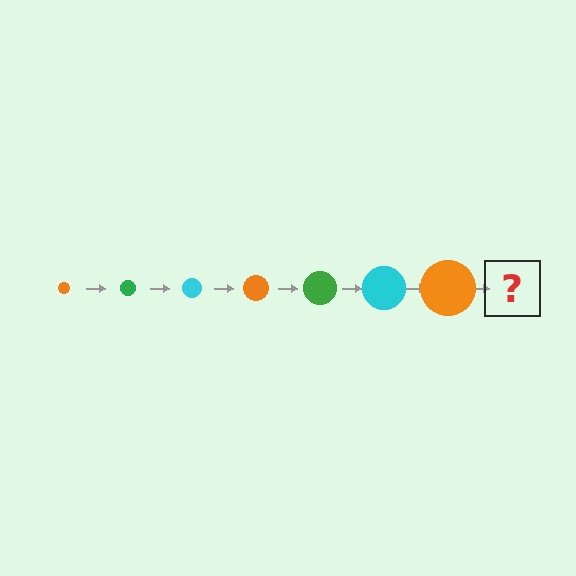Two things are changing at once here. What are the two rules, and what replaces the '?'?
The two rules are that the circle grows larger each step and the color cycles through orange, green, and cyan. The '?' should be a green circle, larger than the previous one.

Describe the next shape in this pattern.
It should be a green circle, larger than the previous one.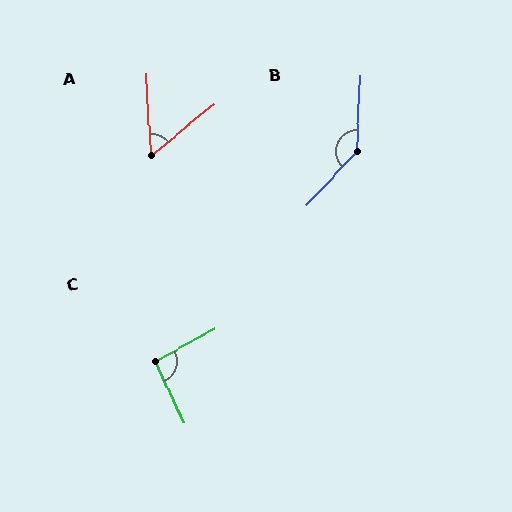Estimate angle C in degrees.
Approximately 93 degrees.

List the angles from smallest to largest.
A (55°), C (93°), B (139°).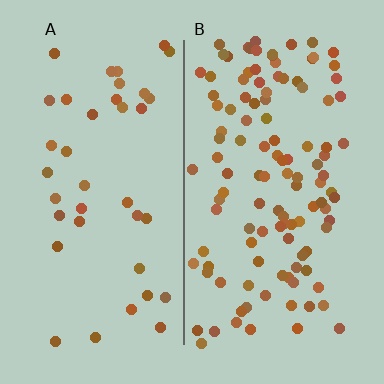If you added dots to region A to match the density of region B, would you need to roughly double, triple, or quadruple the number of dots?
Approximately triple.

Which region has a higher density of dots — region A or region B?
B (the right).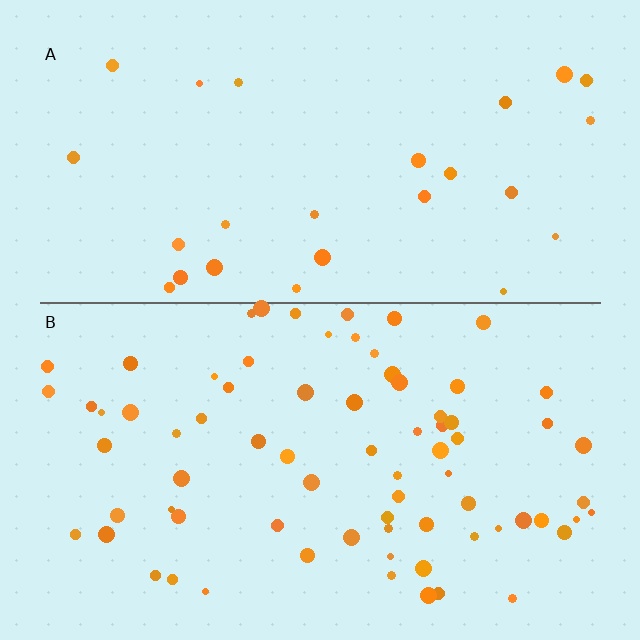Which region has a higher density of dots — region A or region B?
B (the bottom).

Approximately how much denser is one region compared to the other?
Approximately 2.9× — region B over region A.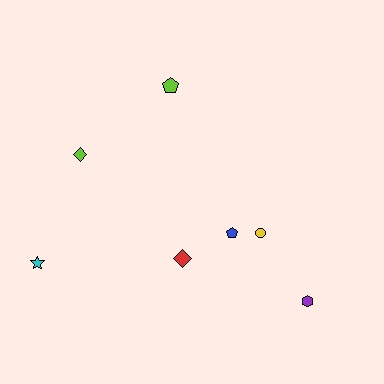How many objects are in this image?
There are 7 objects.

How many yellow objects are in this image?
There is 1 yellow object.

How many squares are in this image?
There are no squares.